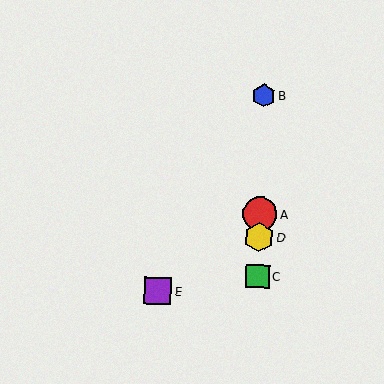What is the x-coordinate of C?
Object C is at x≈258.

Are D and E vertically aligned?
No, D is at x≈259 and E is at x≈158.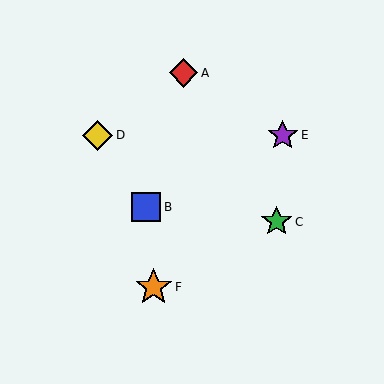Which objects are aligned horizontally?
Objects D, E are aligned horizontally.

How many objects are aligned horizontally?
2 objects (D, E) are aligned horizontally.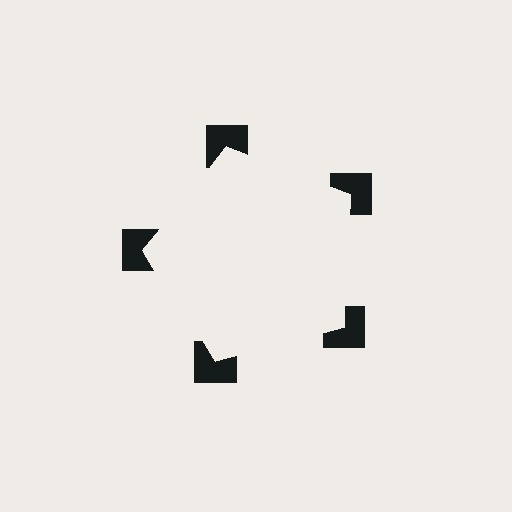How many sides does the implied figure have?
5 sides.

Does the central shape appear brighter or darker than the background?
It typically appears slightly brighter than the background, even though no actual brightness change is drawn.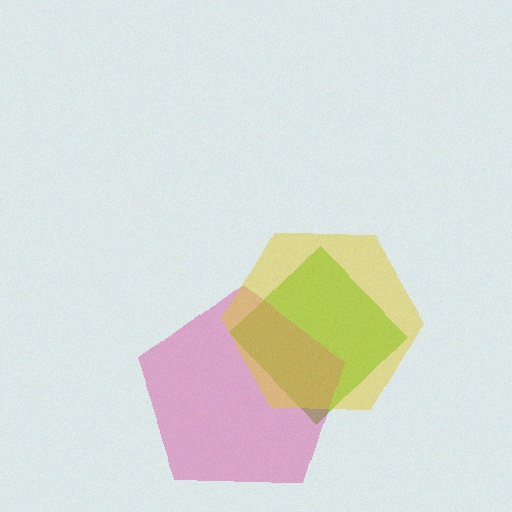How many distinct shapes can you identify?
There are 3 distinct shapes: a lime diamond, a magenta pentagon, a yellow hexagon.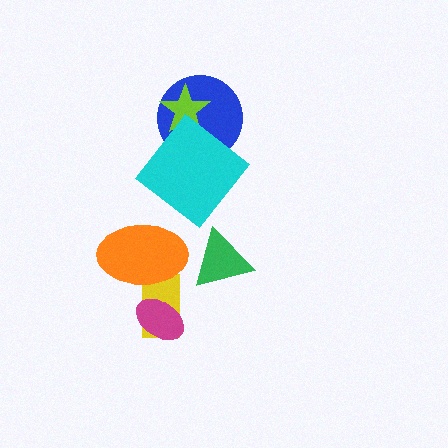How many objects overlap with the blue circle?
2 objects overlap with the blue circle.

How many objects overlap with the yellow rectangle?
2 objects overlap with the yellow rectangle.